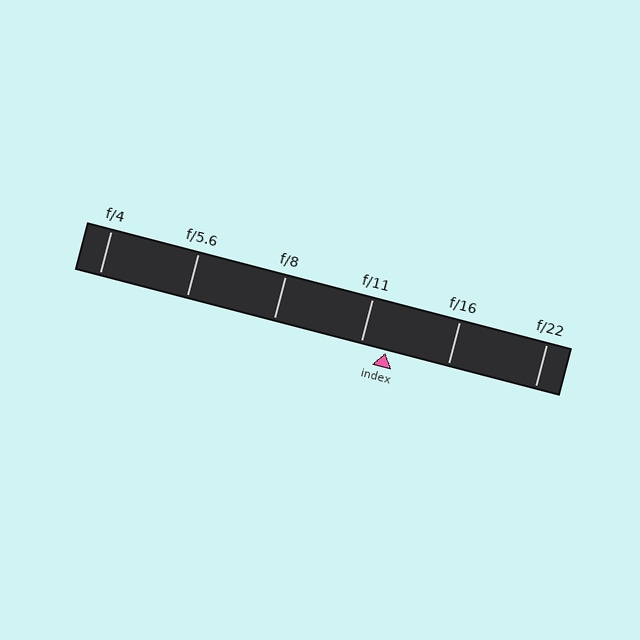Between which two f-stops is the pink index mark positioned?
The index mark is between f/11 and f/16.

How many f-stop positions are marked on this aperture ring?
There are 6 f-stop positions marked.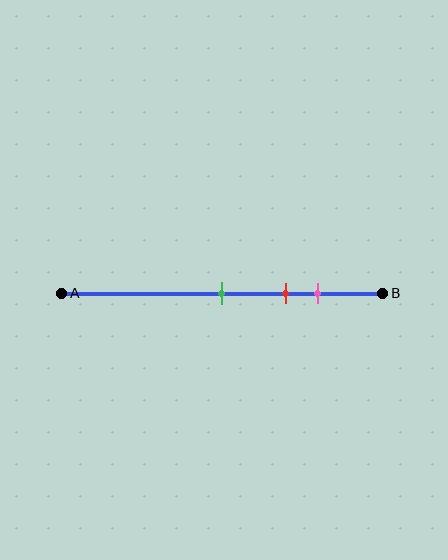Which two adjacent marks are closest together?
The red and pink marks are the closest adjacent pair.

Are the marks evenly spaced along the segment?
Yes, the marks are approximately evenly spaced.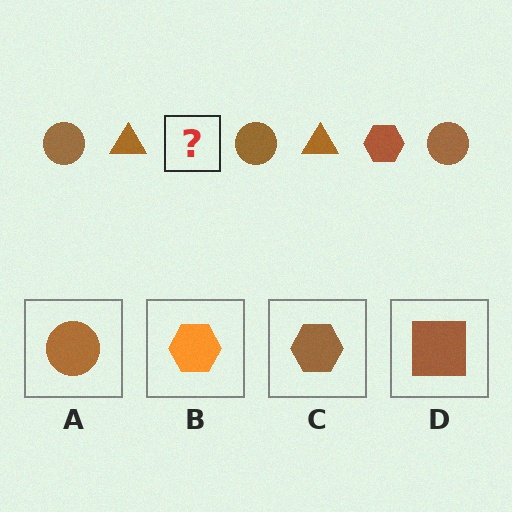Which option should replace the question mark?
Option C.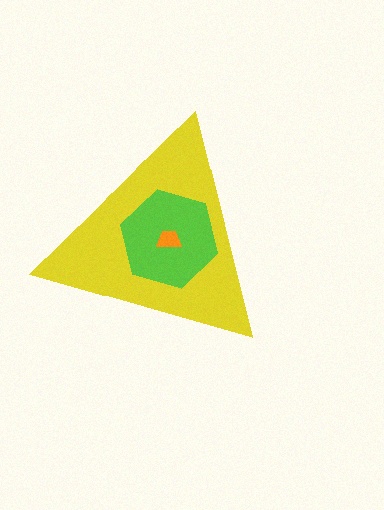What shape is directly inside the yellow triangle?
The lime hexagon.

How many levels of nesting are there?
3.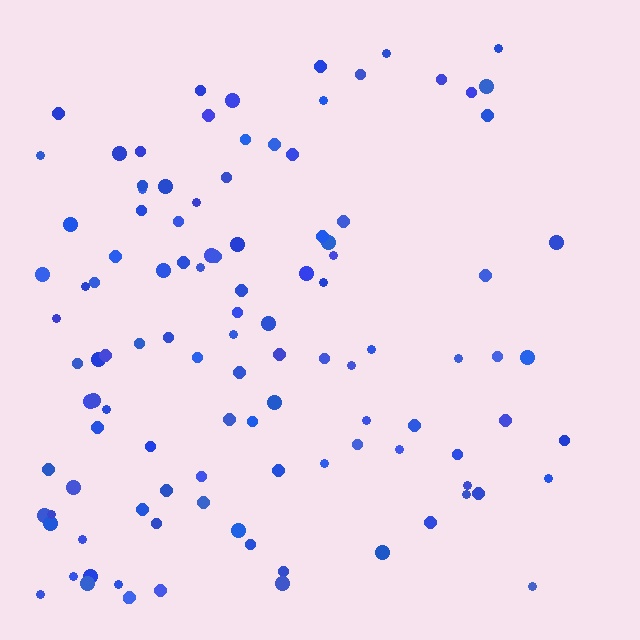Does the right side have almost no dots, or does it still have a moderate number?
Still a moderate number, just noticeably fewer than the left.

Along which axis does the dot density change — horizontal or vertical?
Horizontal.